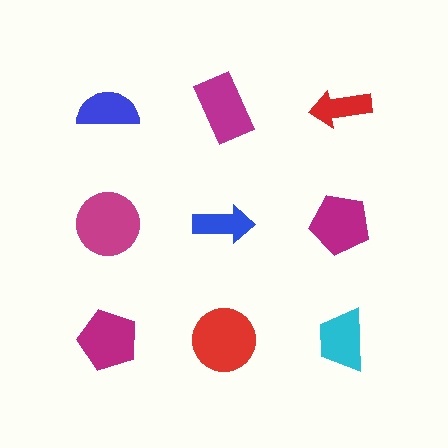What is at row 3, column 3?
A cyan trapezoid.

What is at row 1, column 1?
A blue semicircle.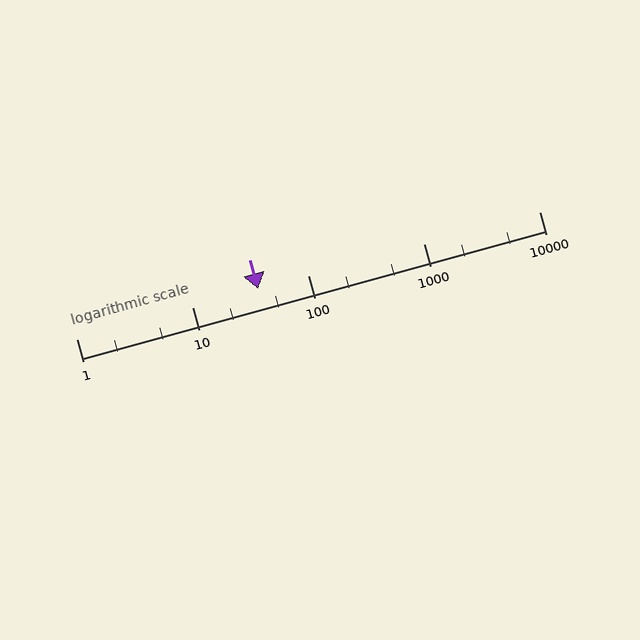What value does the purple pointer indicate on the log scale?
The pointer indicates approximately 37.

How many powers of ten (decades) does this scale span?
The scale spans 4 decades, from 1 to 10000.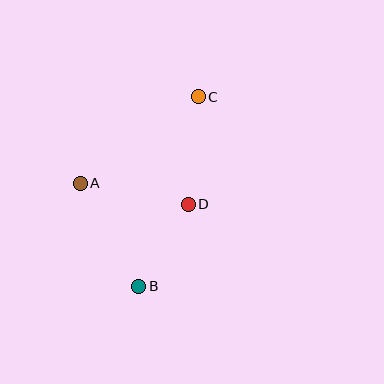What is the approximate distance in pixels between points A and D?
The distance between A and D is approximately 110 pixels.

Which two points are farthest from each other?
Points B and C are farthest from each other.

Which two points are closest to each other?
Points B and D are closest to each other.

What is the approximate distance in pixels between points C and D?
The distance between C and D is approximately 108 pixels.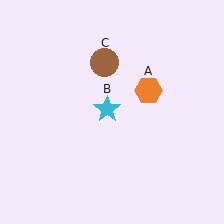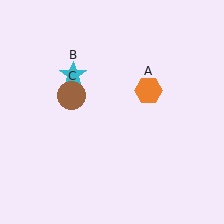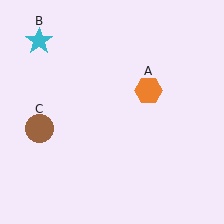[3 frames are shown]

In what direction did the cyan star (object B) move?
The cyan star (object B) moved up and to the left.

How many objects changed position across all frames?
2 objects changed position: cyan star (object B), brown circle (object C).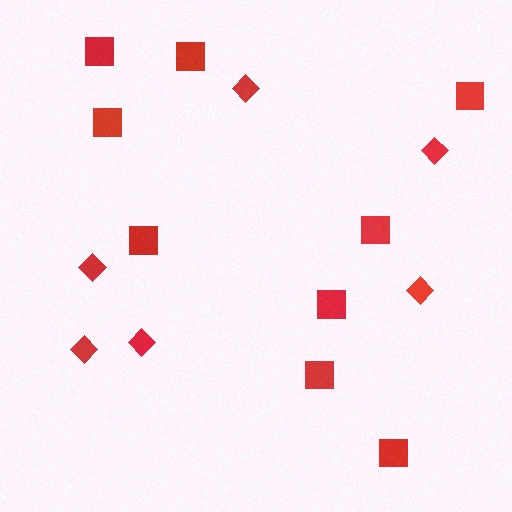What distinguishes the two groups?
There are 2 groups: one group of squares (9) and one group of diamonds (6).